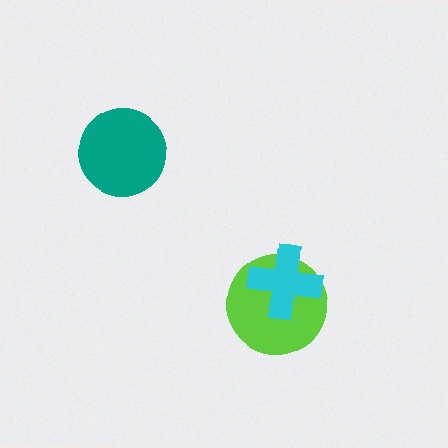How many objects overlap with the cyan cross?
1 object overlaps with the cyan cross.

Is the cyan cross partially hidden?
No, no other shape covers it.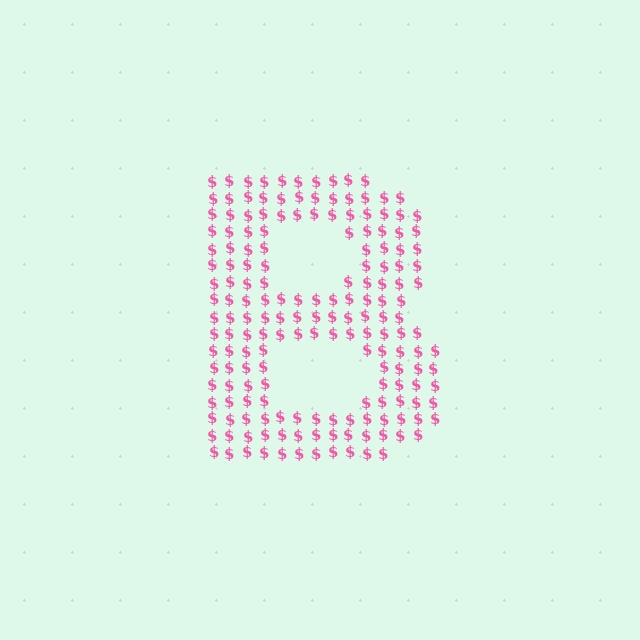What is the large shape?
The large shape is the letter B.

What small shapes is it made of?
It is made of small dollar signs.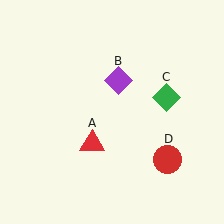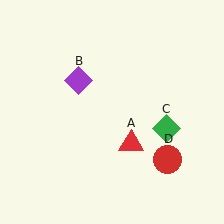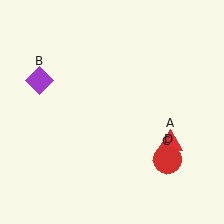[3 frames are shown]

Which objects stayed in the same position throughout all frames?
Red circle (object D) remained stationary.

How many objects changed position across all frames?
3 objects changed position: red triangle (object A), purple diamond (object B), green diamond (object C).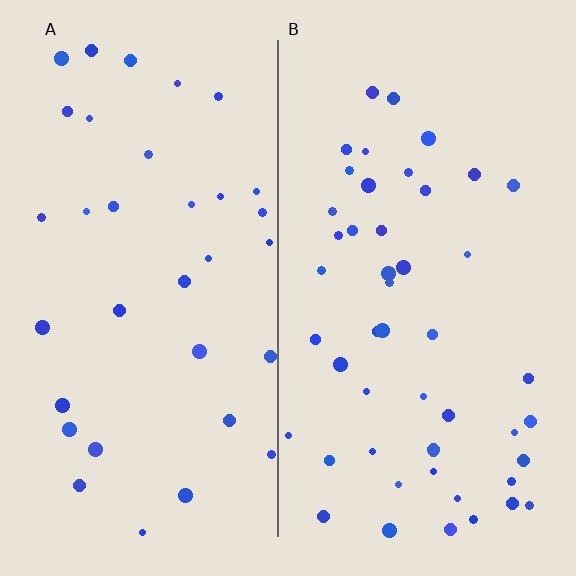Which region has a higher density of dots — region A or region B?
B (the right).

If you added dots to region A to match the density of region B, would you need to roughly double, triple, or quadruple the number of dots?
Approximately double.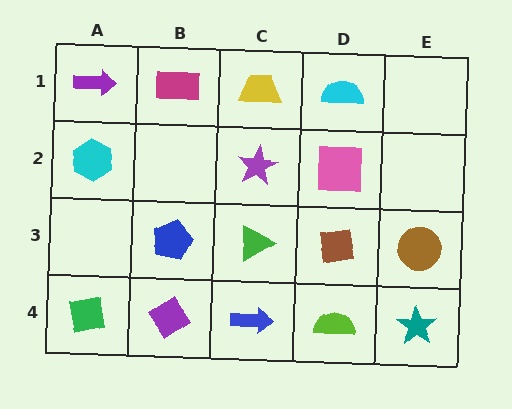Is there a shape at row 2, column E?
No, that cell is empty.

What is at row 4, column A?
A green square.